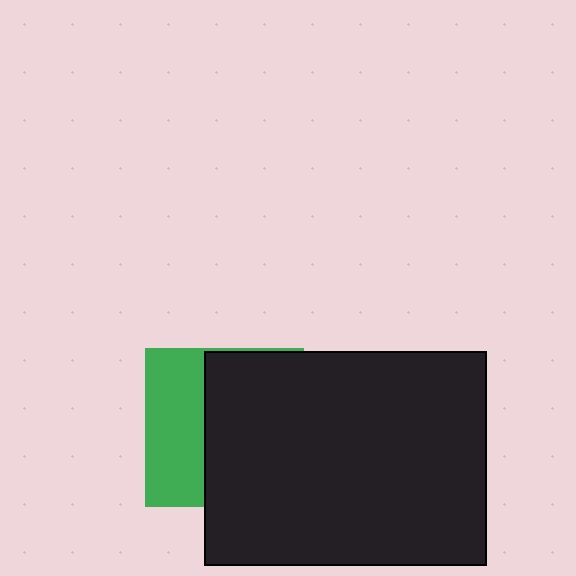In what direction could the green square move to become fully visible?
The green square could move left. That would shift it out from behind the black rectangle entirely.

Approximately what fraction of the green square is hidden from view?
Roughly 62% of the green square is hidden behind the black rectangle.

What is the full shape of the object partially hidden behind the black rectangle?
The partially hidden object is a green square.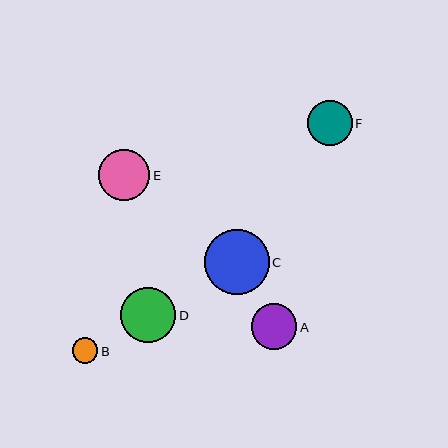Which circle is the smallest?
Circle B is the smallest with a size of approximately 26 pixels.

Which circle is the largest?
Circle C is the largest with a size of approximately 65 pixels.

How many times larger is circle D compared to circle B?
Circle D is approximately 2.1 times the size of circle B.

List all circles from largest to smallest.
From largest to smallest: C, D, E, A, F, B.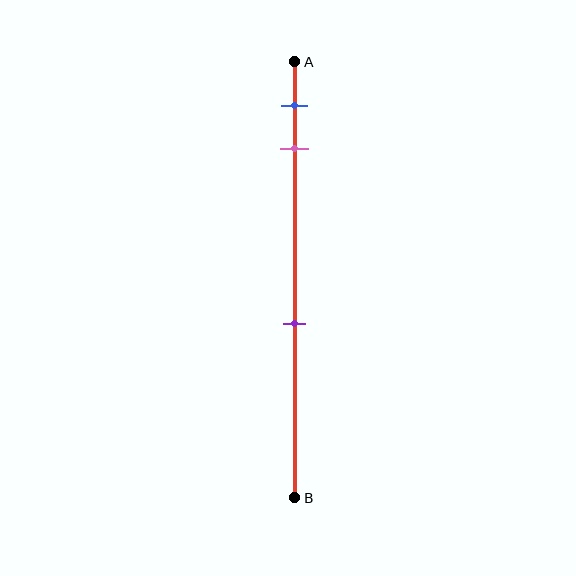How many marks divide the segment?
There are 3 marks dividing the segment.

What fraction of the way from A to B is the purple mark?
The purple mark is approximately 60% (0.6) of the way from A to B.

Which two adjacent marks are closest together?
The blue and pink marks are the closest adjacent pair.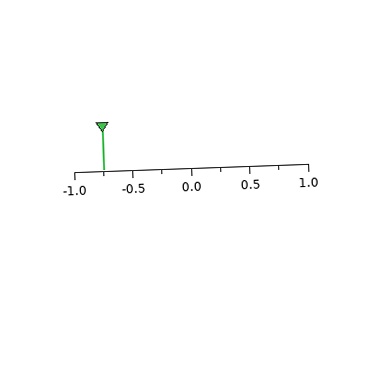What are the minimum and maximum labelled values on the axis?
The axis runs from -1.0 to 1.0.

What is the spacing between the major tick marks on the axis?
The major ticks are spaced 0.5 apart.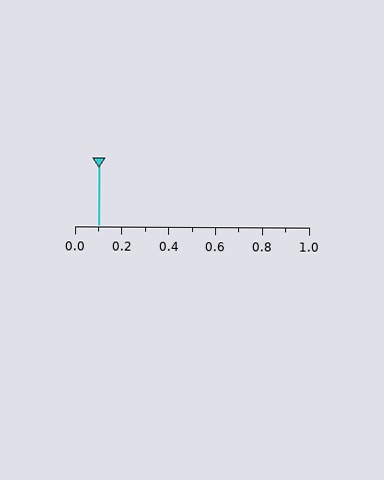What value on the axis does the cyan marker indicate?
The marker indicates approximately 0.1.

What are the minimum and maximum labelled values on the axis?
The axis runs from 0.0 to 1.0.